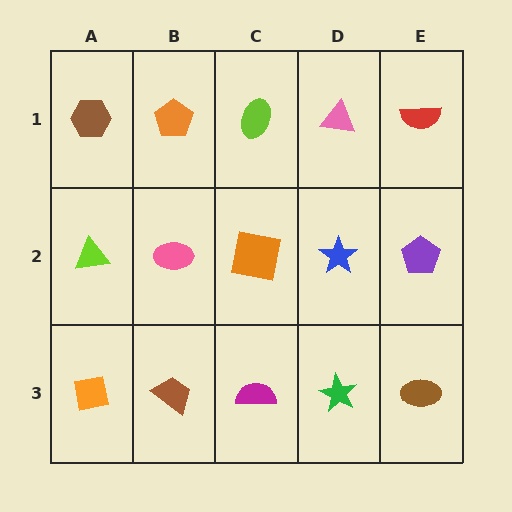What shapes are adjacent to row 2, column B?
An orange pentagon (row 1, column B), a brown trapezoid (row 3, column B), a lime triangle (row 2, column A), an orange square (row 2, column C).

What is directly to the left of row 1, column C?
An orange pentagon.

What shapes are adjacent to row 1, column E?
A purple pentagon (row 2, column E), a pink triangle (row 1, column D).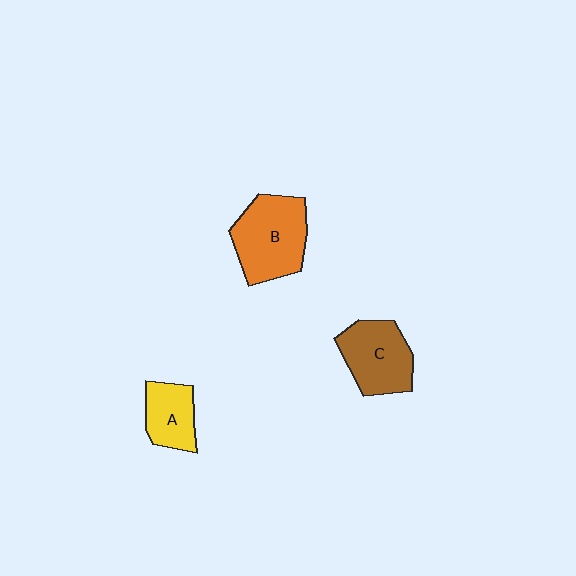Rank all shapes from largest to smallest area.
From largest to smallest: B (orange), C (brown), A (yellow).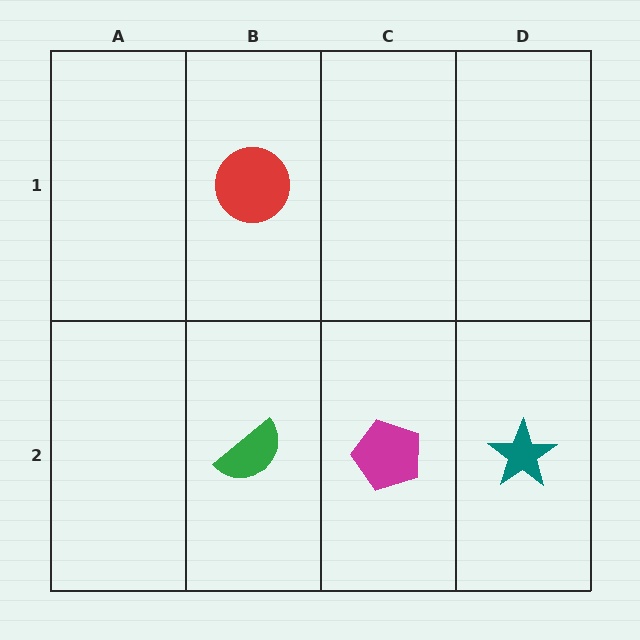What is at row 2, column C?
A magenta pentagon.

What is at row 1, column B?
A red circle.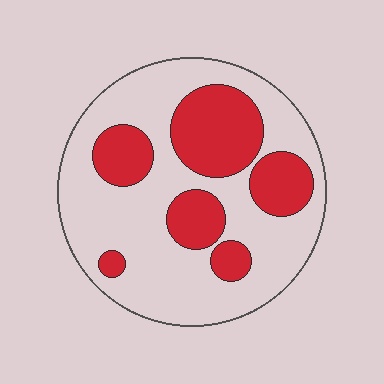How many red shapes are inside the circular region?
6.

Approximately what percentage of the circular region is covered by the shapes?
Approximately 30%.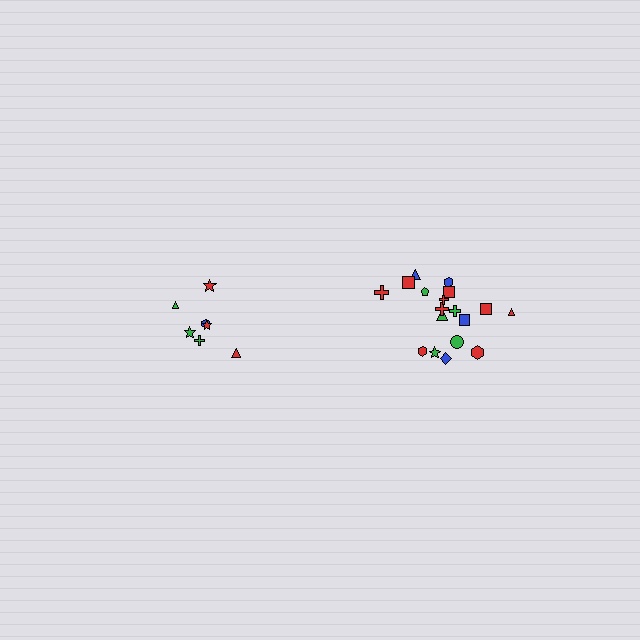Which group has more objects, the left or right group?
The right group.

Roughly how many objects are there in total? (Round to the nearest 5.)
Roughly 25 objects in total.